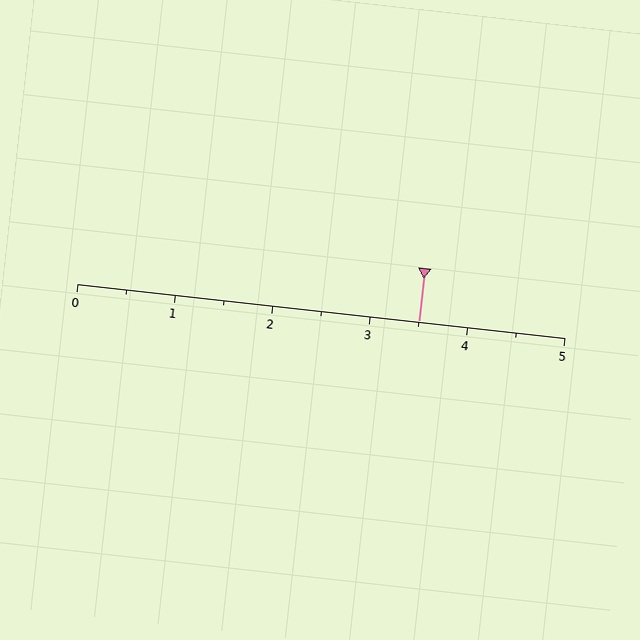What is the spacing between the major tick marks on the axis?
The major ticks are spaced 1 apart.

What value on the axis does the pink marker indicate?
The marker indicates approximately 3.5.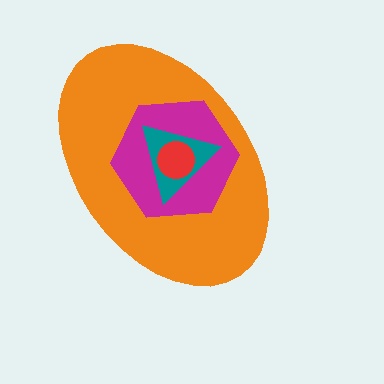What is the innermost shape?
The red circle.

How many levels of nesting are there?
4.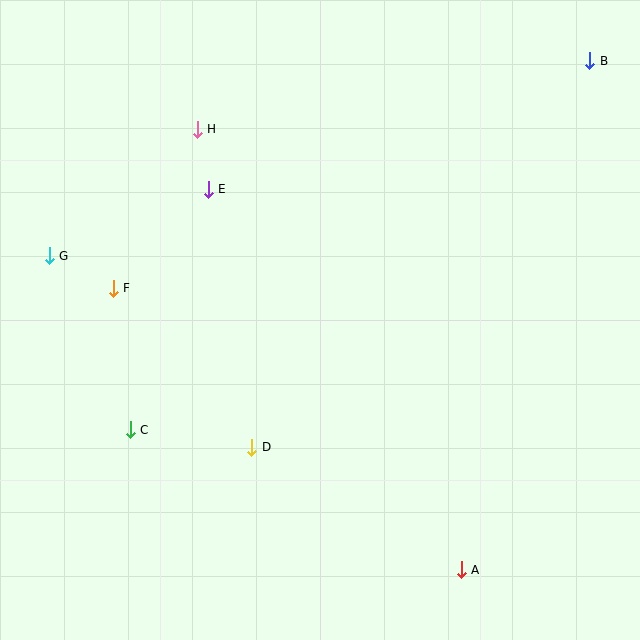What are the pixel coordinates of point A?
Point A is at (461, 570).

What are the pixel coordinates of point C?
Point C is at (130, 430).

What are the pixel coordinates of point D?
Point D is at (252, 447).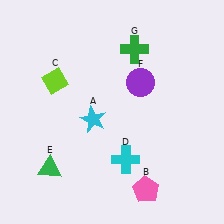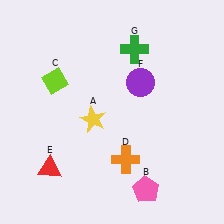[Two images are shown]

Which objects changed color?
A changed from cyan to yellow. D changed from cyan to orange. E changed from green to red.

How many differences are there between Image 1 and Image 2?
There are 3 differences between the two images.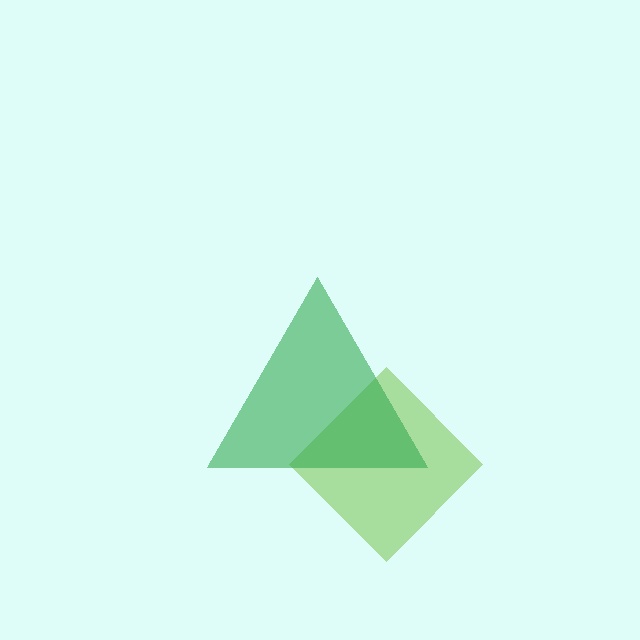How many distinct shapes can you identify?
There are 2 distinct shapes: a lime diamond, a green triangle.